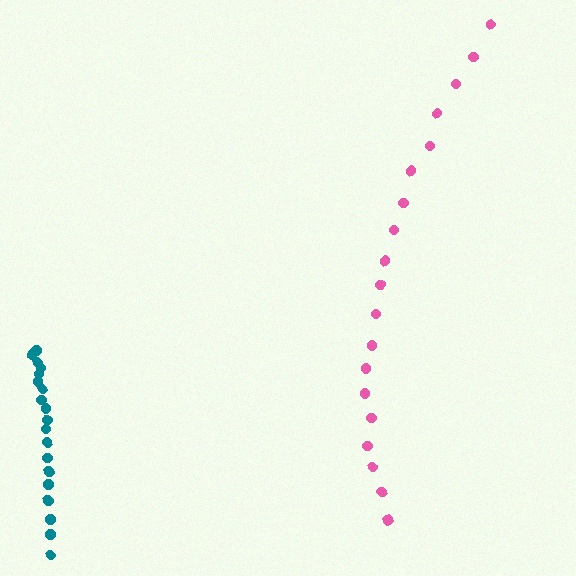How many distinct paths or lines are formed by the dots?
There are 2 distinct paths.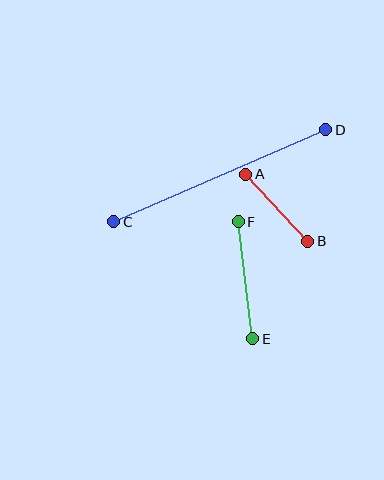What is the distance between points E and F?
The distance is approximately 118 pixels.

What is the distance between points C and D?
The distance is approximately 231 pixels.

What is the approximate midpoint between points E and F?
The midpoint is at approximately (246, 280) pixels.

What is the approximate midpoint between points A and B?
The midpoint is at approximately (277, 208) pixels.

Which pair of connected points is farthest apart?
Points C and D are farthest apart.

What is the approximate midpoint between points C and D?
The midpoint is at approximately (220, 176) pixels.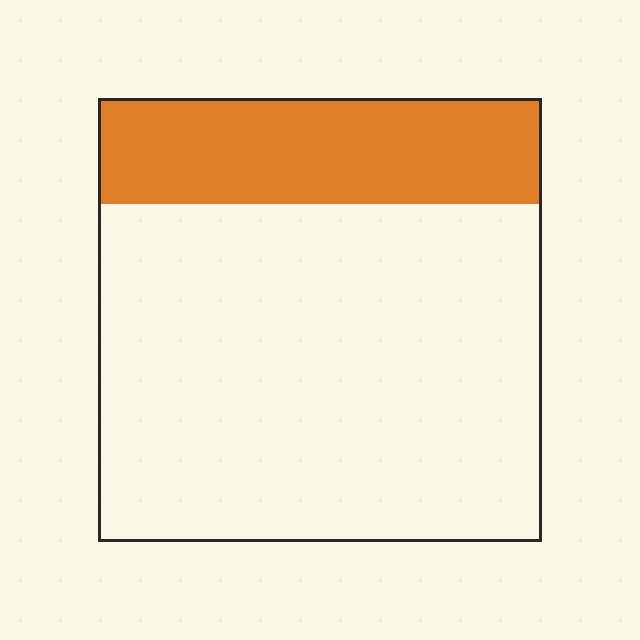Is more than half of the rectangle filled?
No.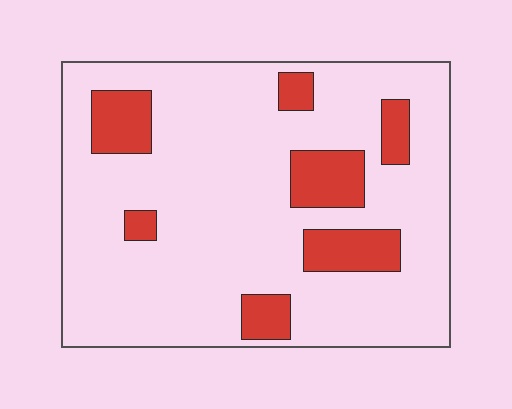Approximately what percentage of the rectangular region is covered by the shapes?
Approximately 15%.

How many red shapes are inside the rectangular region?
7.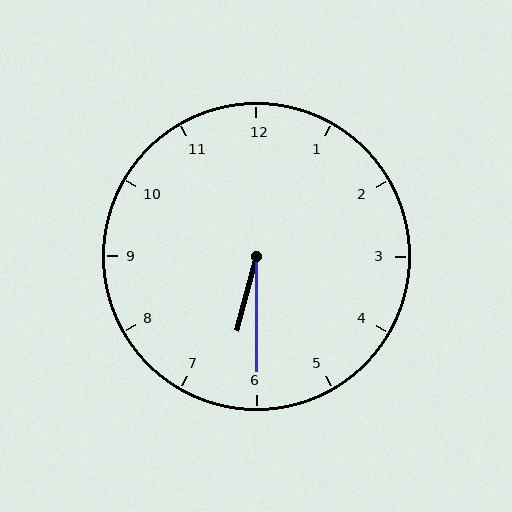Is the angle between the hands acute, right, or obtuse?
It is acute.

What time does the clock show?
6:30.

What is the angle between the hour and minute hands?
Approximately 15 degrees.